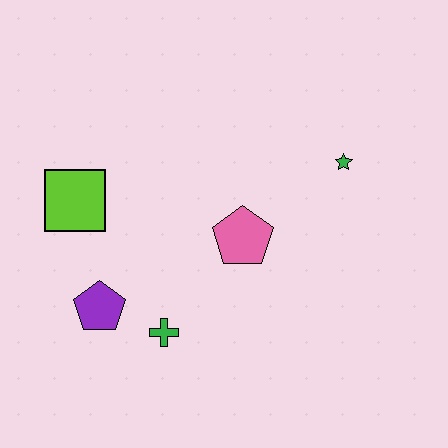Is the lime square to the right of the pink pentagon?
No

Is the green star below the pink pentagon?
No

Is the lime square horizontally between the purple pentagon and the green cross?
No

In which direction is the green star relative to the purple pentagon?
The green star is to the right of the purple pentagon.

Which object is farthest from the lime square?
The green star is farthest from the lime square.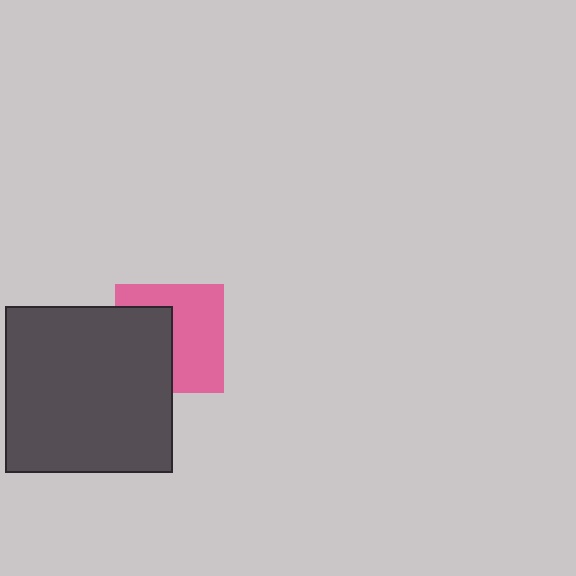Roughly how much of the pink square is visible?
About half of it is visible (roughly 57%).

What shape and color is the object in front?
The object in front is a dark gray square.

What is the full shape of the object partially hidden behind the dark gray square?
The partially hidden object is a pink square.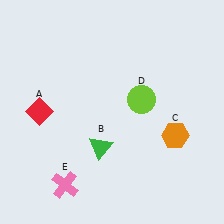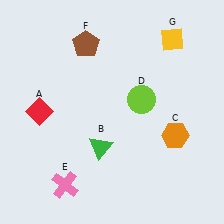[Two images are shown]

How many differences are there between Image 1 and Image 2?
There are 2 differences between the two images.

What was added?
A brown pentagon (F), a yellow diamond (G) were added in Image 2.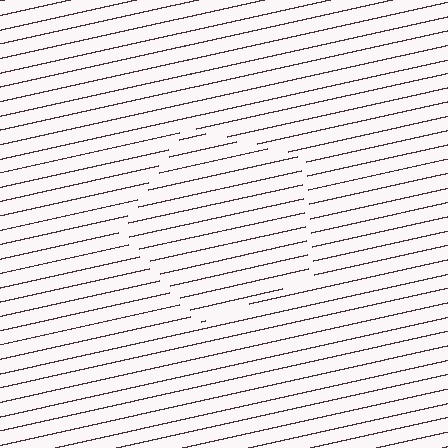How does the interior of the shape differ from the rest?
The interior of the shape contains the same grating, shifted by half a period — the contour is defined by the phase discontinuity where line-ends from the inner and outer gratings abut.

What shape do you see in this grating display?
An illusory pentagon. The interior of the shape contains the same grating, shifted by half a period — the contour is defined by the phase discontinuity where line-ends from the inner and outer gratings abut.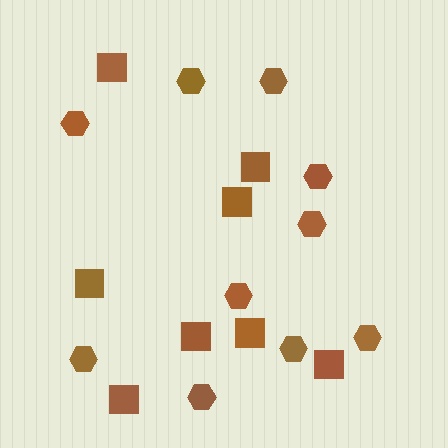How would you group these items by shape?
There are 2 groups: one group of hexagons (10) and one group of squares (8).